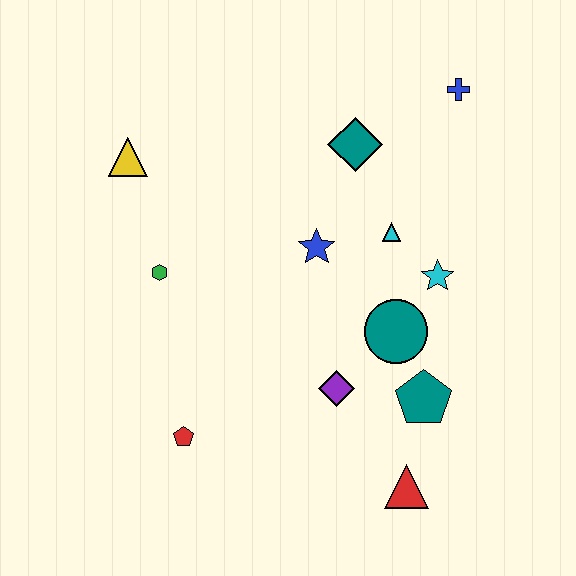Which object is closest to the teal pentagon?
The teal circle is closest to the teal pentagon.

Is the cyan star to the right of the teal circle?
Yes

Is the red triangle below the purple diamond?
Yes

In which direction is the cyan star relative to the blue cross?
The cyan star is below the blue cross.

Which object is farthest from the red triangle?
The yellow triangle is farthest from the red triangle.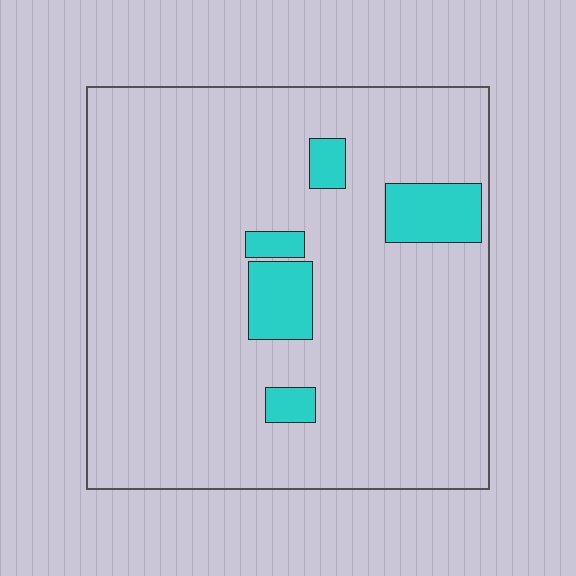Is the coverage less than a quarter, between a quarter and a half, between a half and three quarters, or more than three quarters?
Less than a quarter.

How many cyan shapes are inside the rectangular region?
5.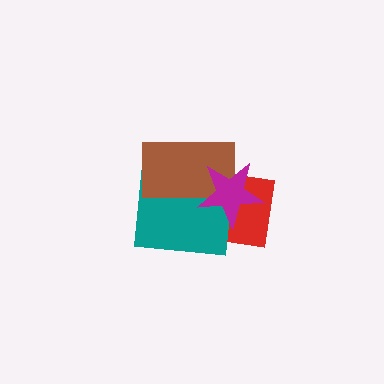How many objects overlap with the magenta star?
3 objects overlap with the magenta star.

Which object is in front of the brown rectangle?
The magenta star is in front of the brown rectangle.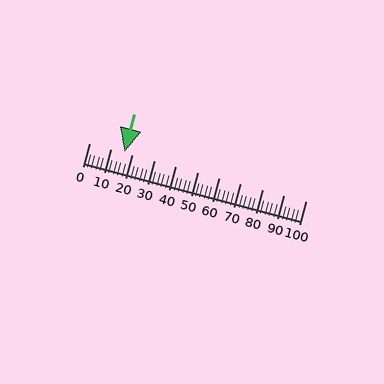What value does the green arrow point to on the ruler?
The green arrow points to approximately 16.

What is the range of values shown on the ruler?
The ruler shows values from 0 to 100.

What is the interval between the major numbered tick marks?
The major tick marks are spaced 10 units apart.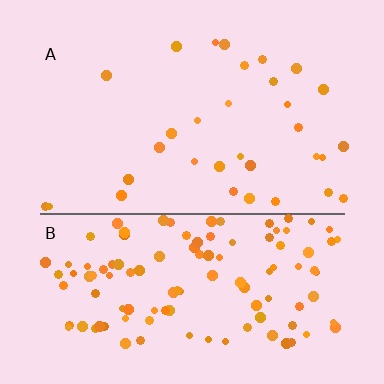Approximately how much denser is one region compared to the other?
Approximately 3.7× — region B over region A.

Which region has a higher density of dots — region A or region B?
B (the bottom).